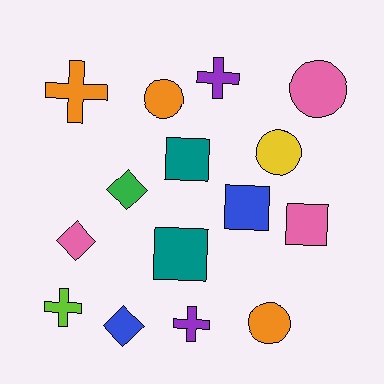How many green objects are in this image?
There is 1 green object.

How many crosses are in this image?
There are 4 crosses.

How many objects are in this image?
There are 15 objects.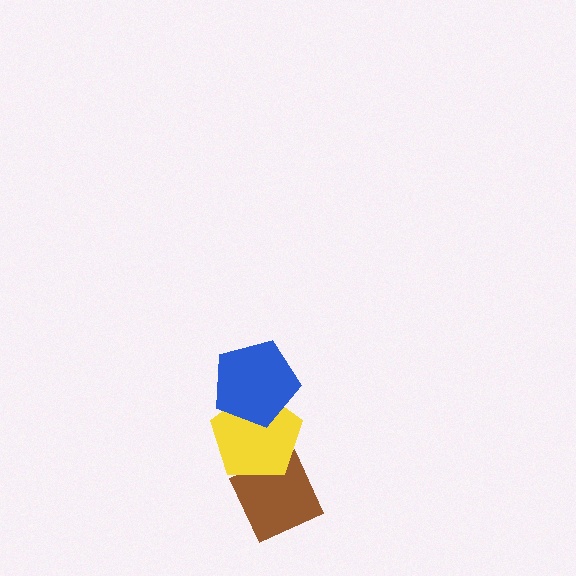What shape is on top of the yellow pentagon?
The blue pentagon is on top of the yellow pentagon.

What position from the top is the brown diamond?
The brown diamond is 3rd from the top.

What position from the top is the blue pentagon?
The blue pentagon is 1st from the top.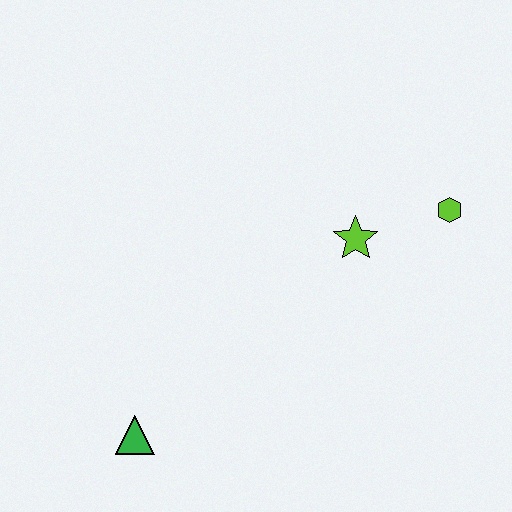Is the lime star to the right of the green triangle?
Yes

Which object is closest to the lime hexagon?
The lime star is closest to the lime hexagon.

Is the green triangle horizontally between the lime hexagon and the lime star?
No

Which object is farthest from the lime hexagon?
The green triangle is farthest from the lime hexagon.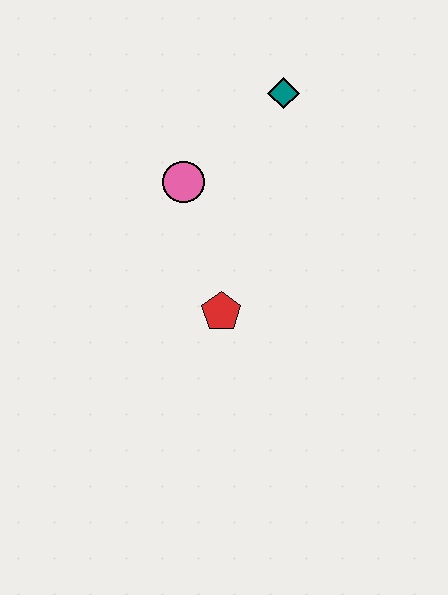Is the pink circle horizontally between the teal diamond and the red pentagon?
No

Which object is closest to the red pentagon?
The pink circle is closest to the red pentagon.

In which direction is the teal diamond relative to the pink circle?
The teal diamond is to the right of the pink circle.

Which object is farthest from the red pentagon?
The teal diamond is farthest from the red pentagon.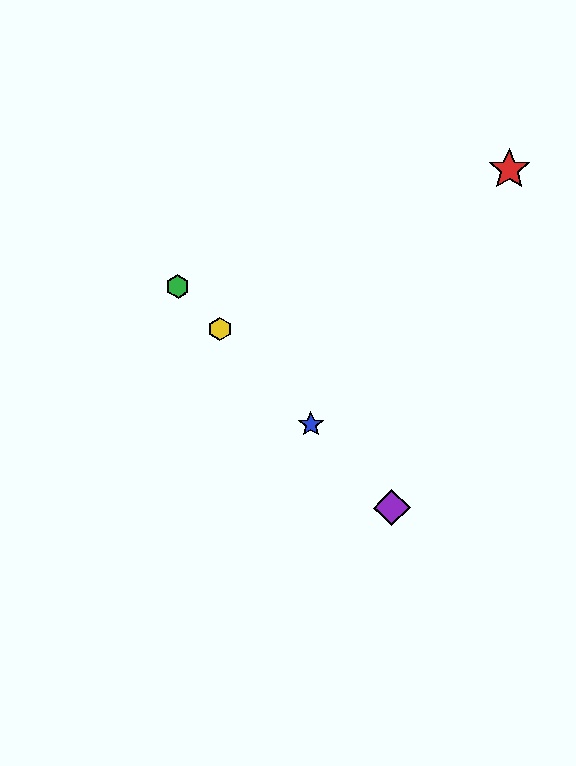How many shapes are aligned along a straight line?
4 shapes (the blue star, the green hexagon, the yellow hexagon, the purple diamond) are aligned along a straight line.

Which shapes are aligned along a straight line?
The blue star, the green hexagon, the yellow hexagon, the purple diamond are aligned along a straight line.